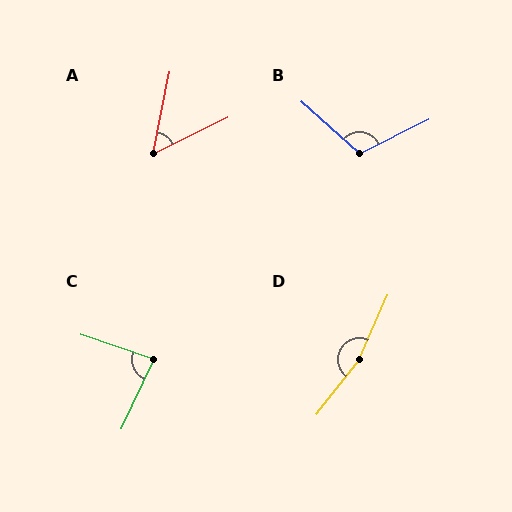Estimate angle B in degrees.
Approximately 111 degrees.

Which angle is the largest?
D, at approximately 166 degrees.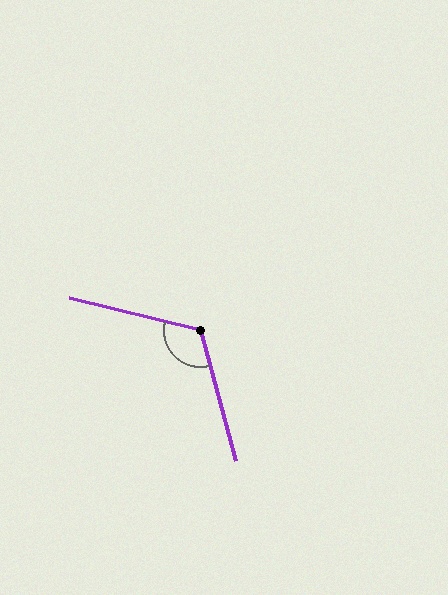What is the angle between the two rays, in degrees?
Approximately 119 degrees.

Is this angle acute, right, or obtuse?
It is obtuse.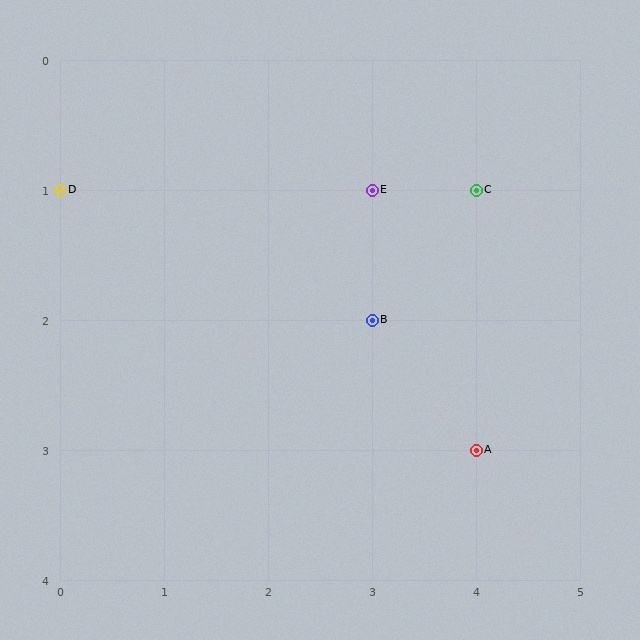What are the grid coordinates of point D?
Point D is at grid coordinates (0, 1).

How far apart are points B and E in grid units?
Points B and E are 1 row apart.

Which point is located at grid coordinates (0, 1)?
Point D is at (0, 1).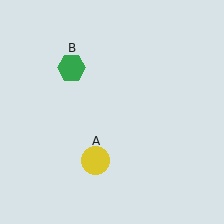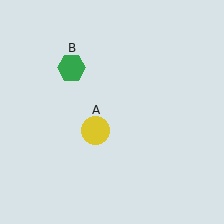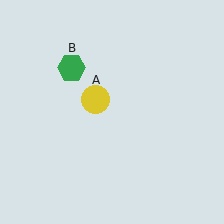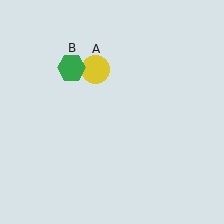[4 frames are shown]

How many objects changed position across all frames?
1 object changed position: yellow circle (object A).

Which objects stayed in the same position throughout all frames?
Green hexagon (object B) remained stationary.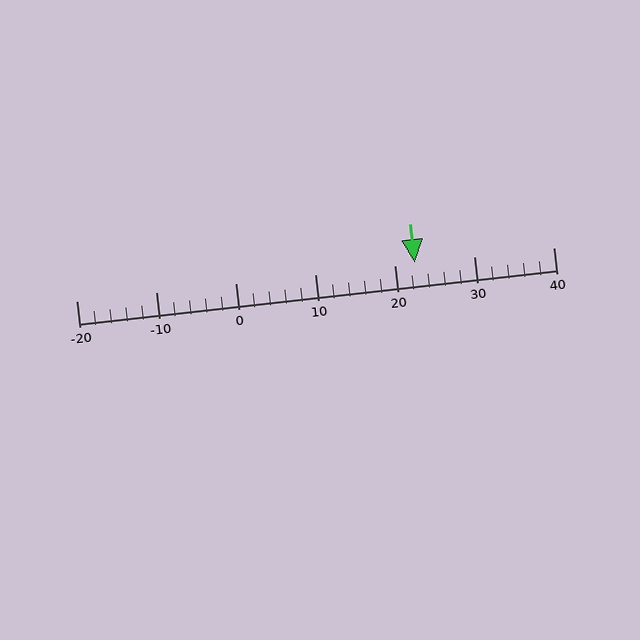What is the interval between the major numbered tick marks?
The major tick marks are spaced 10 units apart.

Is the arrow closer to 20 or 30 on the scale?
The arrow is closer to 20.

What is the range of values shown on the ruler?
The ruler shows values from -20 to 40.